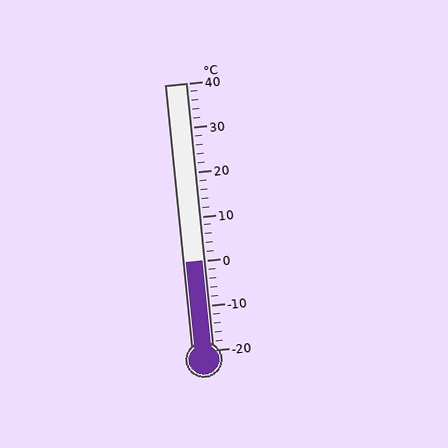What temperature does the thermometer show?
The thermometer shows approximately 0°C.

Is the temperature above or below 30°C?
The temperature is below 30°C.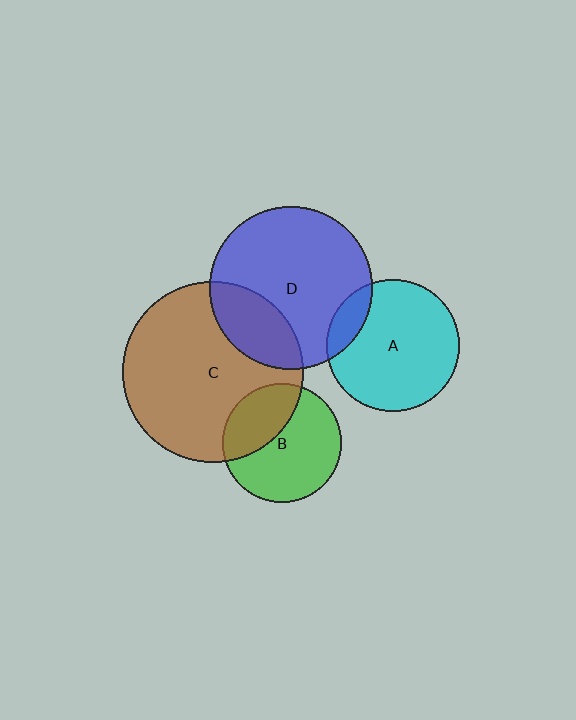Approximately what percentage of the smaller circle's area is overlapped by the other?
Approximately 35%.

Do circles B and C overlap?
Yes.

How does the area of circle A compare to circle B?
Approximately 1.2 times.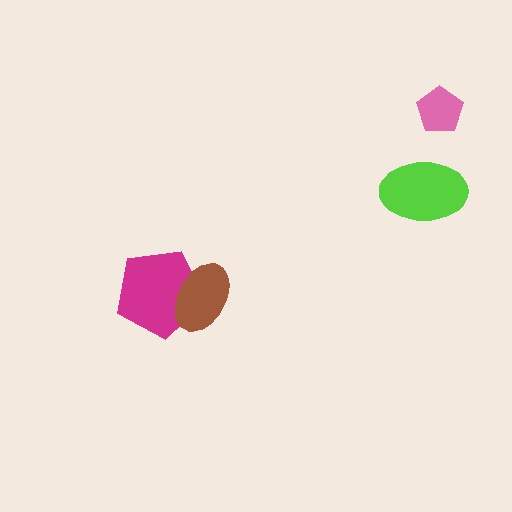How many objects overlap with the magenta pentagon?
1 object overlaps with the magenta pentagon.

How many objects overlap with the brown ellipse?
1 object overlaps with the brown ellipse.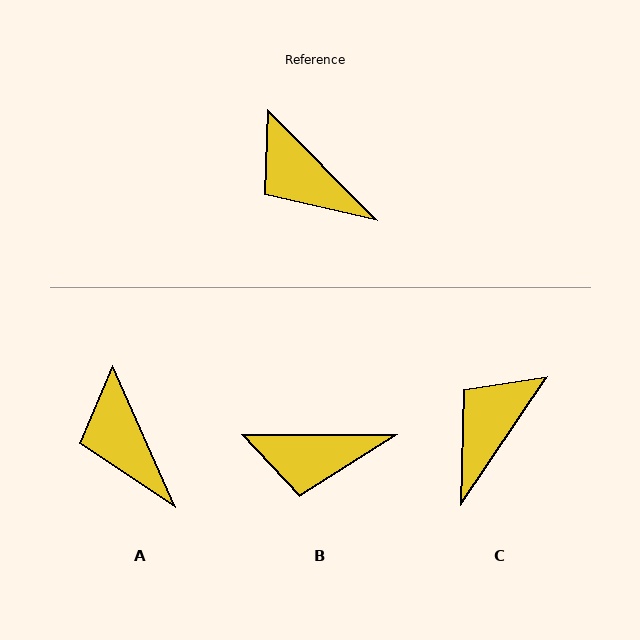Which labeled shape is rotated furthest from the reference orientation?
C, about 79 degrees away.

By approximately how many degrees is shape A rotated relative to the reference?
Approximately 21 degrees clockwise.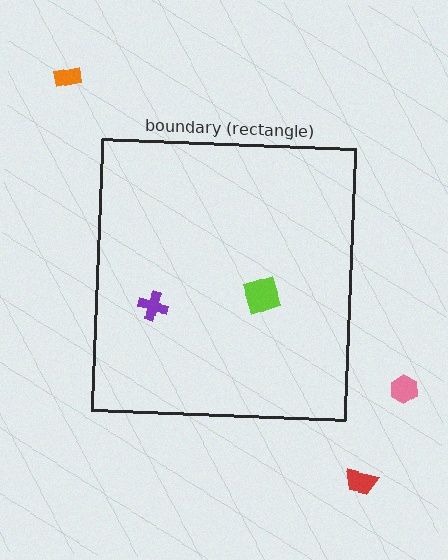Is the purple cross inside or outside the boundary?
Inside.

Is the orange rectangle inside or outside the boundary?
Outside.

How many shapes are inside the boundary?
2 inside, 3 outside.